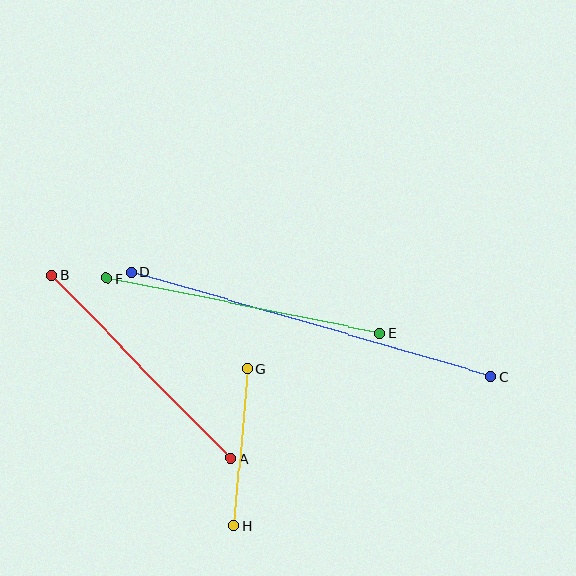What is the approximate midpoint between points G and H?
The midpoint is at approximately (241, 447) pixels.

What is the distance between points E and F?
The distance is approximately 278 pixels.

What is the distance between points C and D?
The distance is approximately 374 pixels.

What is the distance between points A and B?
The distance is approximately 255 pixels.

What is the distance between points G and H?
The distance is approximately 158 pixels.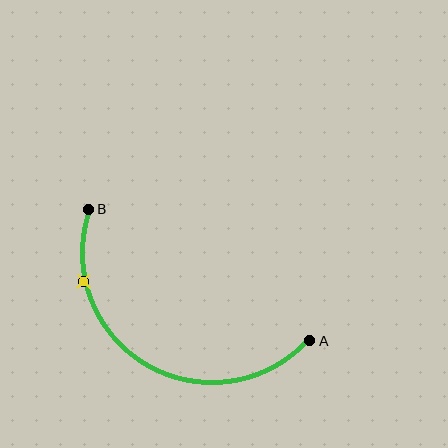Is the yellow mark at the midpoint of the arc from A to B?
No. The yellow mark lies on the arc but is closer to endpoint B. The arc midpoint would be at the point on the curve equidistant along the arc from both A and B.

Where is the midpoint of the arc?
The arc midpoint is the point on the curve farthest from the straight line joining A and B. It sits below that line.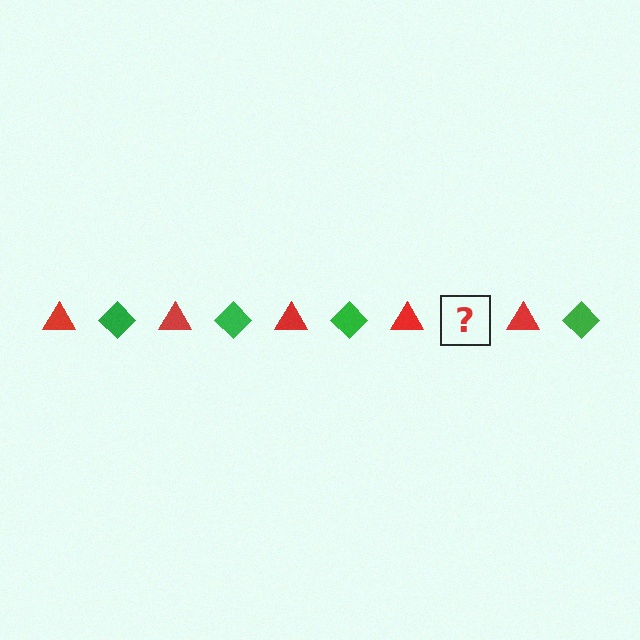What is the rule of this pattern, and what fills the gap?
The rule is that the pattern alternates between red triangle and green diamond. The gap should be filled with a green diamond.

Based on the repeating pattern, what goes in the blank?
The blank should be a green diamond.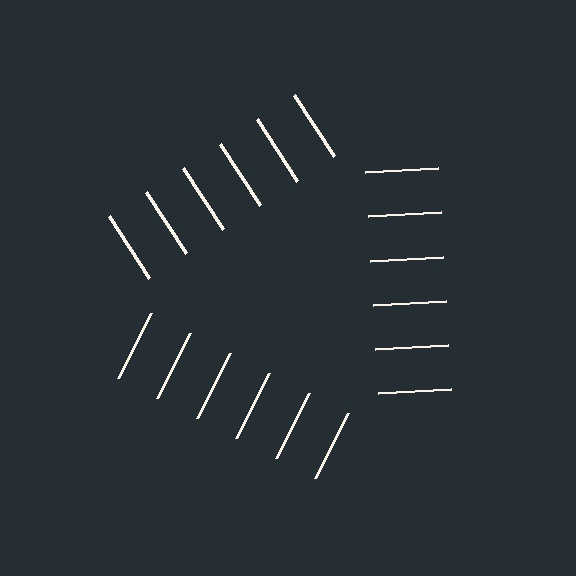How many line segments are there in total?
18 — 6 along each of the 3 edges.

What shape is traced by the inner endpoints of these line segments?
An illusory triangle — the line segments terminate on its edges but no continuous stroke is drawn.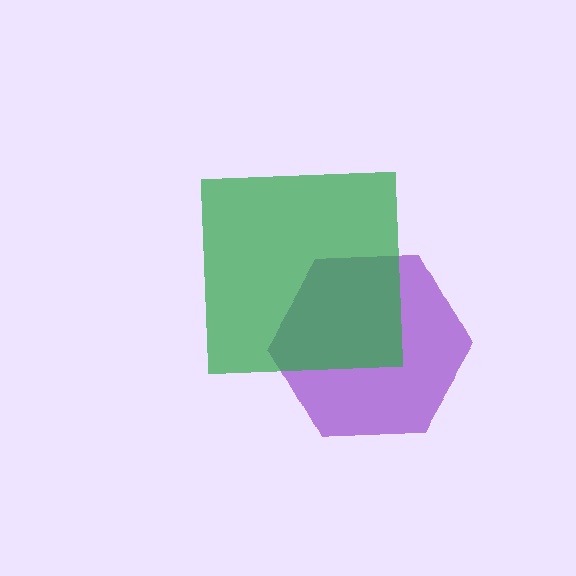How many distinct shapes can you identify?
There are 2 distinct shapes: a purple hexagon, a green square.